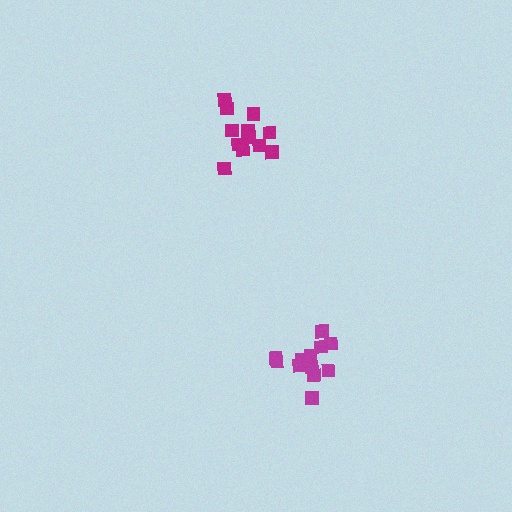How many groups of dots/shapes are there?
There are 2 groups.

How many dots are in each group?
Group 1: 12 dots, Group 2: 12 dots (24 total).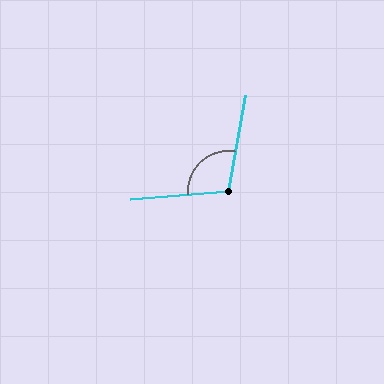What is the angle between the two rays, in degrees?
Approximately 104 degrees.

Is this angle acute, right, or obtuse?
It is obtuse.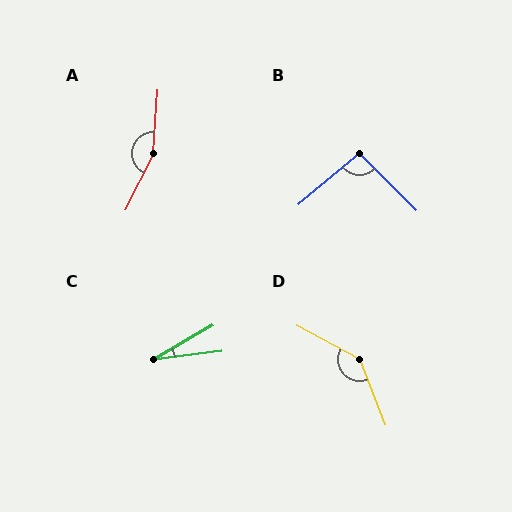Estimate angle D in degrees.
Approximately 139 degrees.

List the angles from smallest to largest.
C (23°), B (95°), D (139°), A (157°).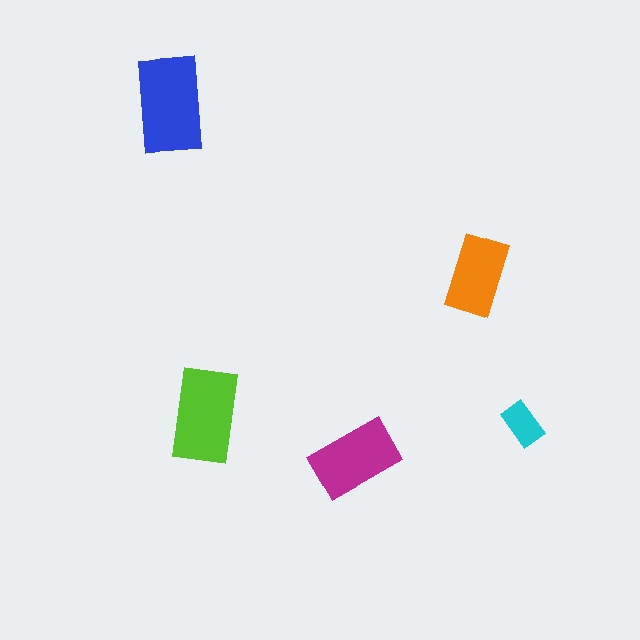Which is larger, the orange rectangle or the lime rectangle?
The lime one.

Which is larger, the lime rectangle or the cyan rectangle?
The lime one.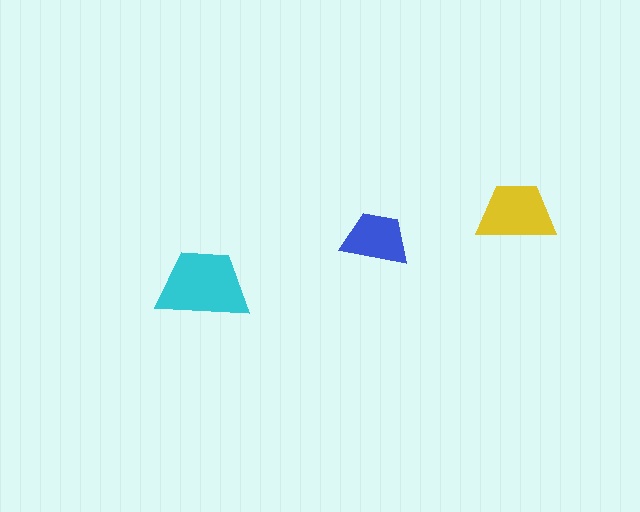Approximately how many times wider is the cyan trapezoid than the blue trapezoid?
About 1.5 times wider.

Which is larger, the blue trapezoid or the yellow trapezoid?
The yellow one.